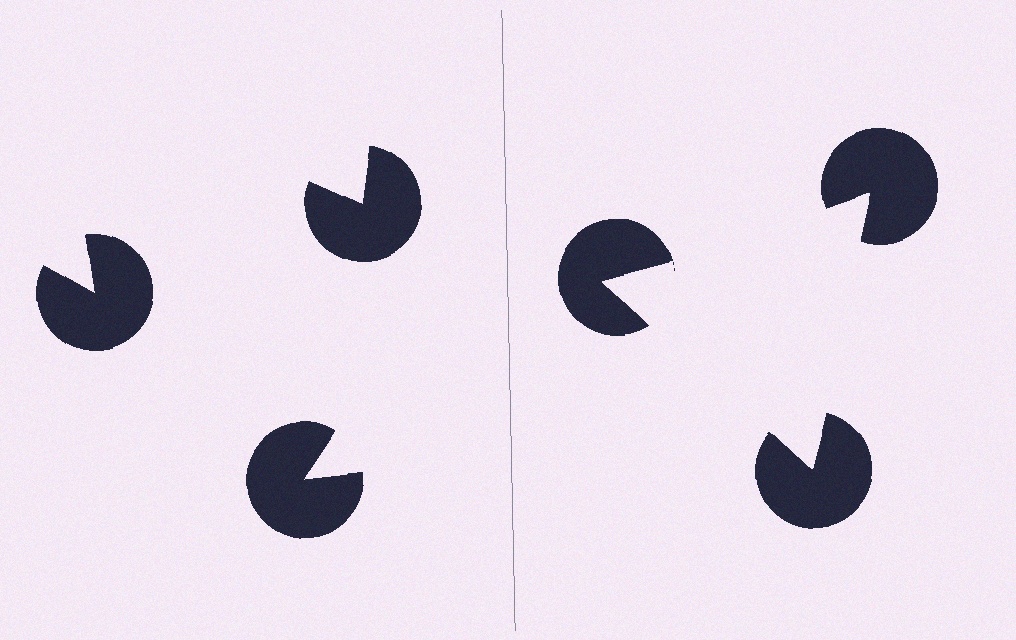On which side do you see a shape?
An illusory triangle appears on the right side. On the left side the wedge cuts are rotated, so no coherent shape forms.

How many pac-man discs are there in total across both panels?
6 — 3 on each side.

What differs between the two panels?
The pac-man discs are positioned identically on both sides; only the wedge orientations differ. On the right they align to a triangle; on the left they are misaligned.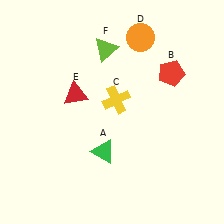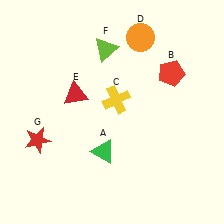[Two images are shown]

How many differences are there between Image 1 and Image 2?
There is 1 difference between the two images.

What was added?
A red star (G) was added in Image 2.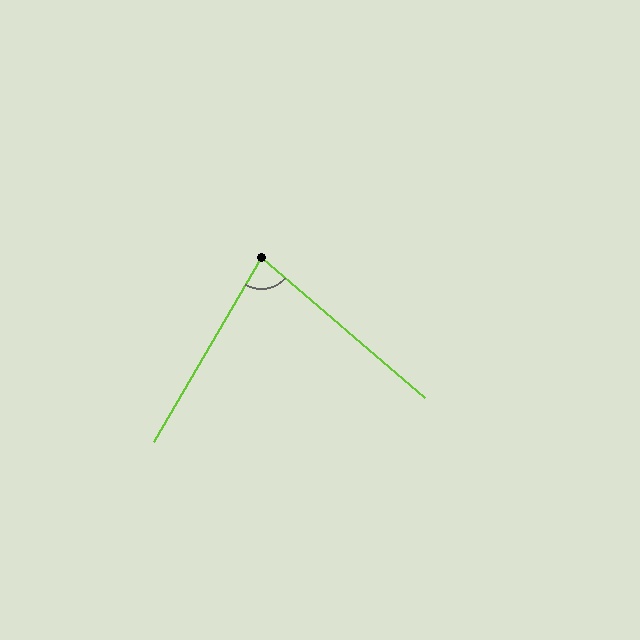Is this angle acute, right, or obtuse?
It is acute.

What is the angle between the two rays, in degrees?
Approximately 80 degrees.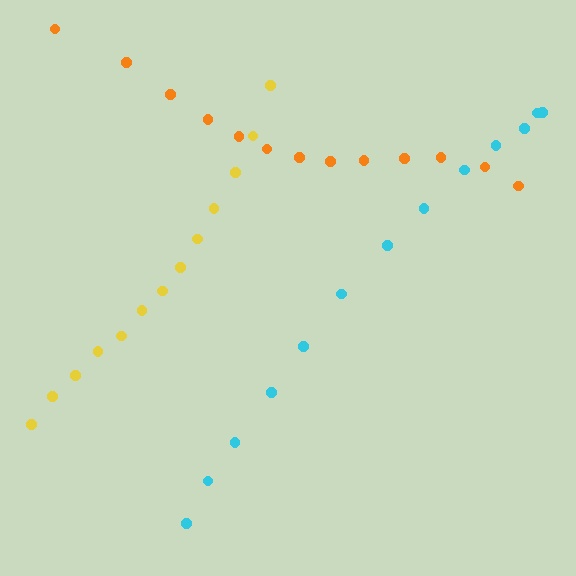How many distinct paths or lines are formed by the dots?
There are 3 distinct paths.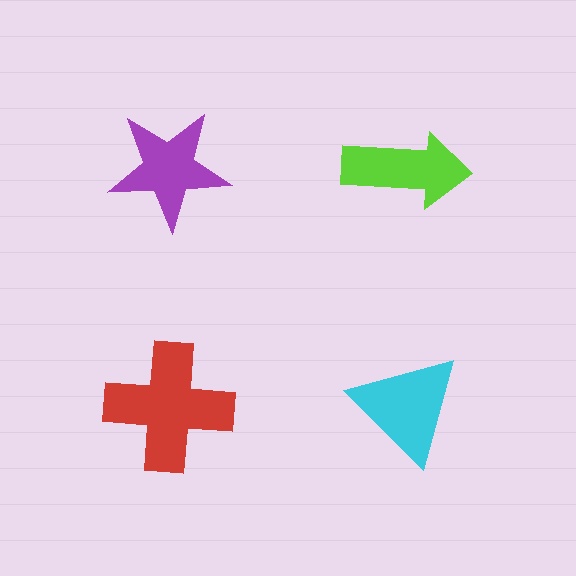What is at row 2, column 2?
A cyan triangle.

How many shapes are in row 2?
2 shapes.